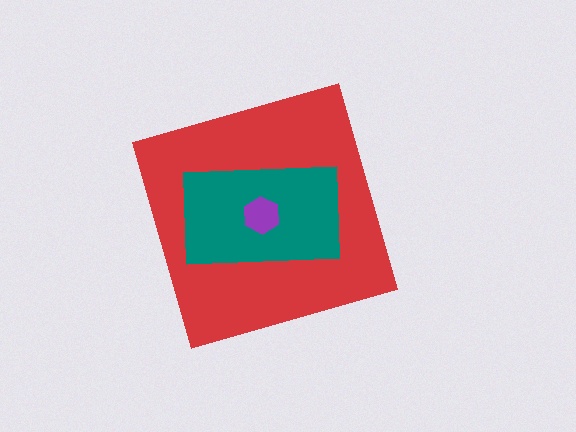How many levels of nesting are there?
3.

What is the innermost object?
The purple hexagon.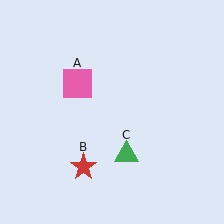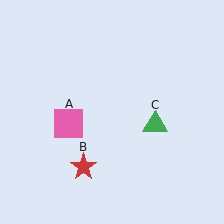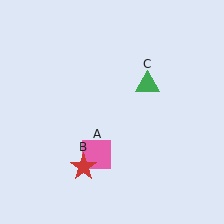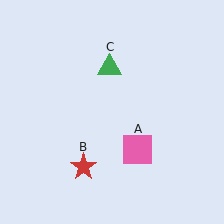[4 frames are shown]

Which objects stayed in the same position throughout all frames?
Red star (object B) remained stationary.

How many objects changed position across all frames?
2 objects changed position: pink square (object A), green triangle (object C).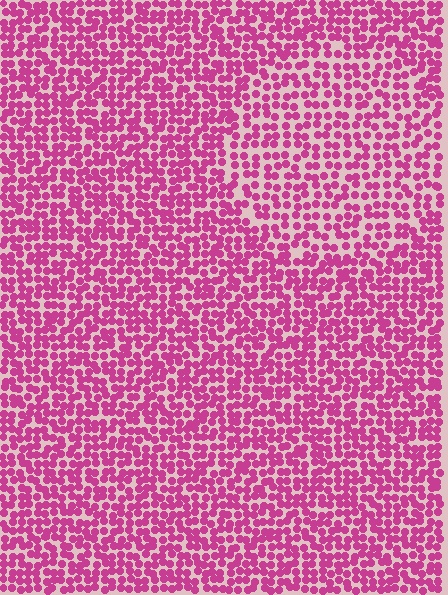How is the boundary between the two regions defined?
The boundary is defined by a change in element density (approximately 1.4x ratio). All elements are the same color, size, and shape.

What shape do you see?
I see a circle.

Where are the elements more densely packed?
The elements are more densely packed outside the circle boundary.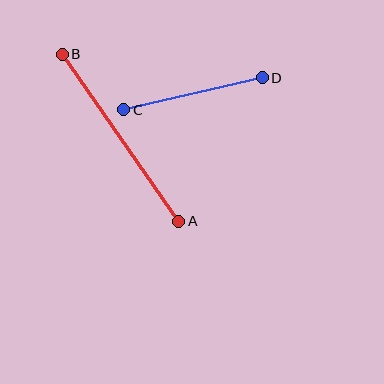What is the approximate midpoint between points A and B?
The midpoint is at approximately (120, 138) pixels.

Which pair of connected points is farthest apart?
Points A and B are farthest apart.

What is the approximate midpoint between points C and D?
The midpoint is at approximately (193, 94) pixels.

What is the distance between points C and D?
The distance is approximately 143 pixels.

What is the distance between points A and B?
The distance is approximately 204 pixels.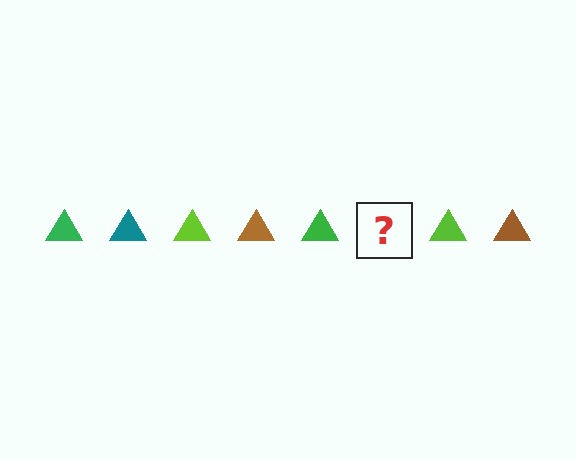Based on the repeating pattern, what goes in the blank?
The blank should be a teal triangle.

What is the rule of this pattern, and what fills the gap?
The rule is that the pattern cycles through green, teal, lime, brown triangles. The gap should be filled with a teal triangle.